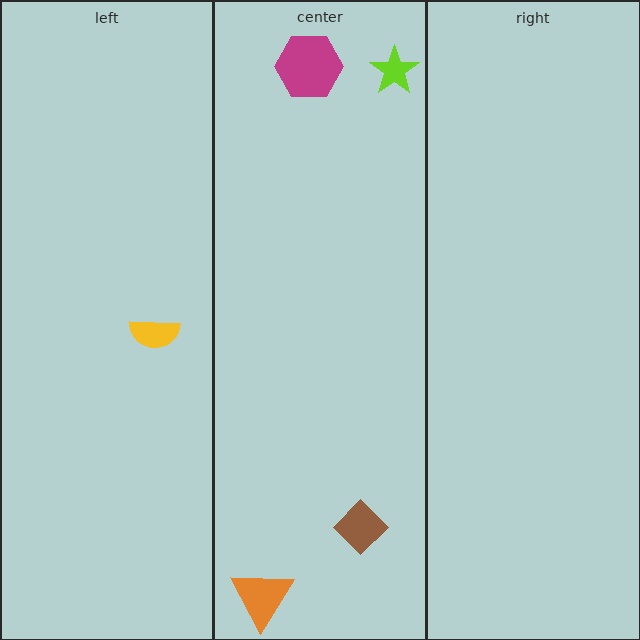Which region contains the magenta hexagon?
The center region.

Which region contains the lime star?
The center region.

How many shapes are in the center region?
4.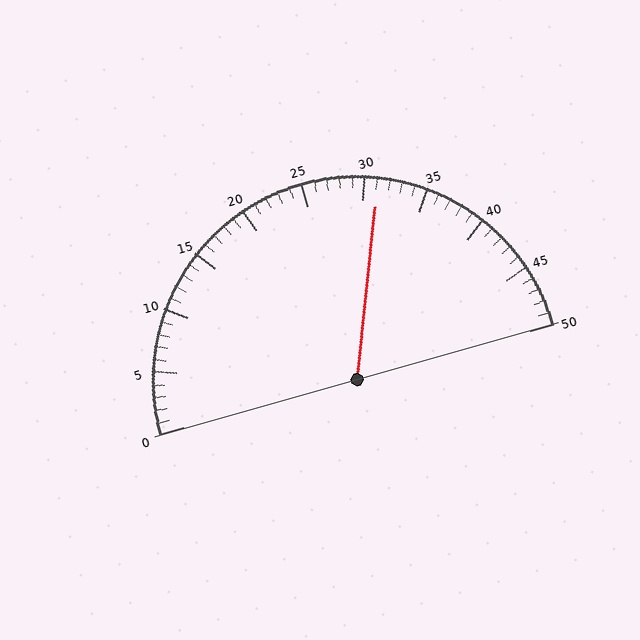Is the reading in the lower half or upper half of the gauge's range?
The reading is in the upper half of the range (0 to 50).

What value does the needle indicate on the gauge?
The needle indicates approximately 31.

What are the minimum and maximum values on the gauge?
The gauge ranges from 0 to 50.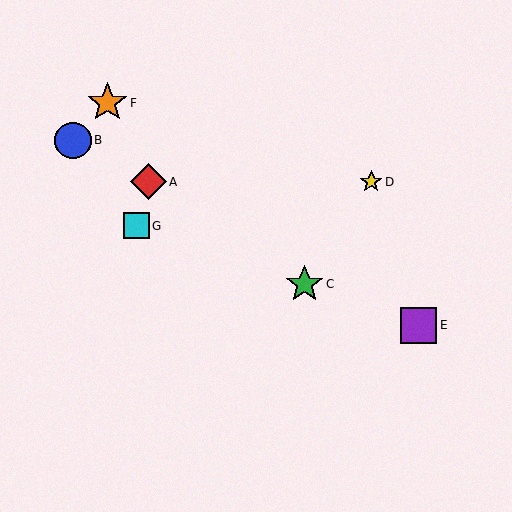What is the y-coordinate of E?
Object E is at y≈325.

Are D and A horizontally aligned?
Yes, both are at y≈182.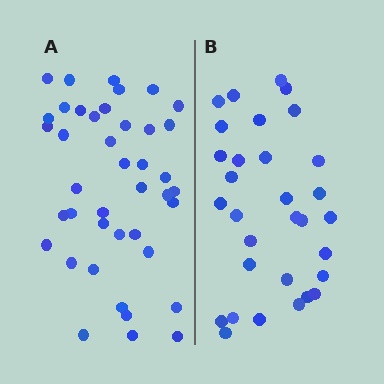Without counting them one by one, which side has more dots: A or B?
Region A (the left region) has more dots.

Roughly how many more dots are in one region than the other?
Region A has roughly 10 or so more dots than region B.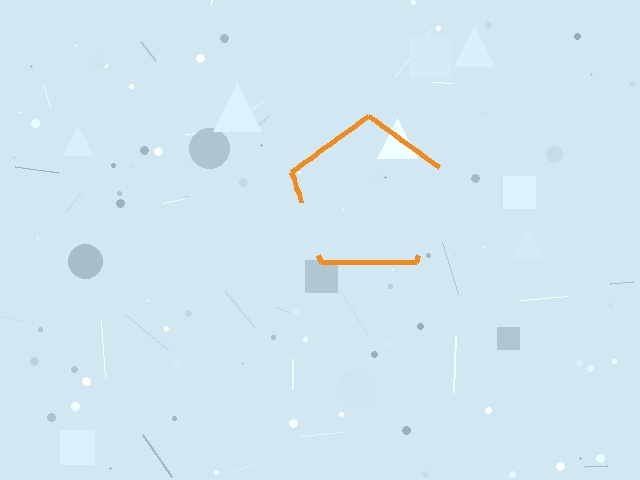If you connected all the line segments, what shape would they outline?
They would outline a pentagon.